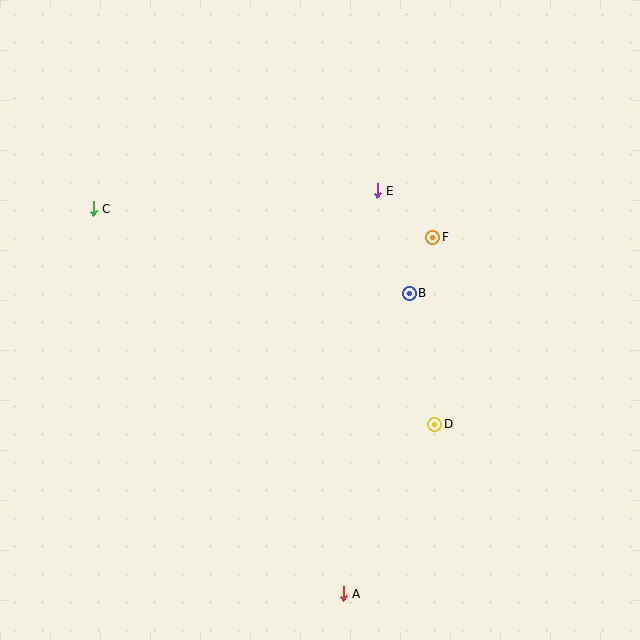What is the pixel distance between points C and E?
The distance between C and E is 284 pixels.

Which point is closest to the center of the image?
Point B at (409, 293) is closest to the center.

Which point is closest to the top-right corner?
Point F is closest to the top-right corner.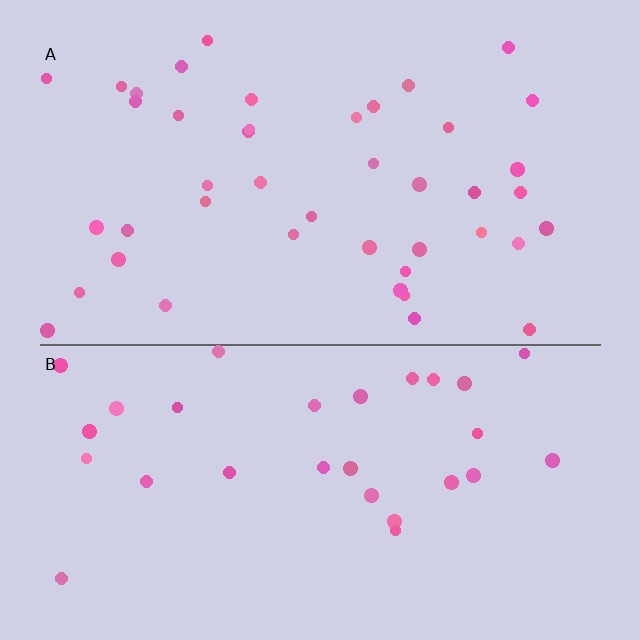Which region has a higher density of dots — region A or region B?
A (the top).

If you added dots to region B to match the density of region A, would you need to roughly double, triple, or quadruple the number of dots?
Approximately double.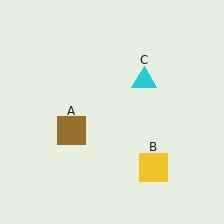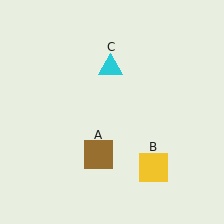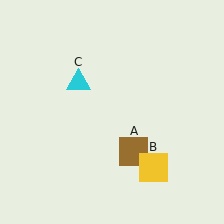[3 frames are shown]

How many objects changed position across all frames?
2 objects changed position: brown square (object A), cyan triangle (object C).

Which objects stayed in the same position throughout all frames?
Yellow square (object B) remained stationary.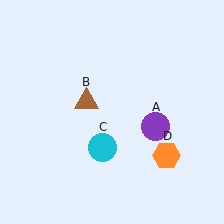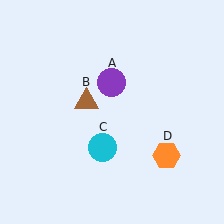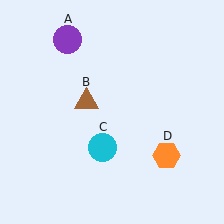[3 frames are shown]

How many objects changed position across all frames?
1 object changed position: purple circle (object A).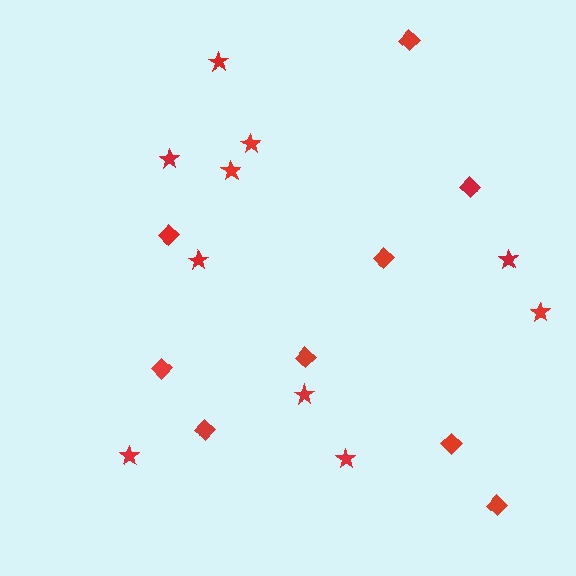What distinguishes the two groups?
There are 2 groups: one group of stars (10) and one group of diamonds (9).